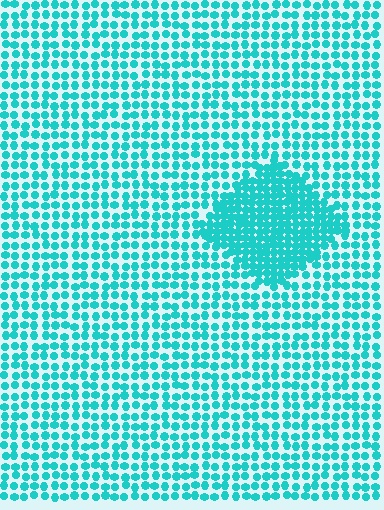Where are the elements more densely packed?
The elements are more densely packed inside the diamond boundary.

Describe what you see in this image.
The image contains small cyan elements arranged at two different densities. A diamond-shaped region is visible where the elements are more densely packed than the surrounding area.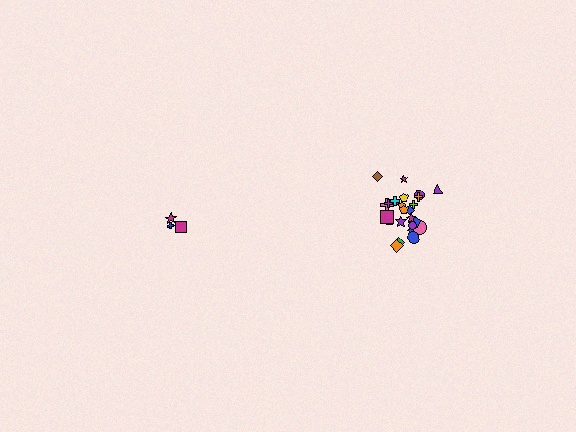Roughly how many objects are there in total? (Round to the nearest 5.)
Roughly 30 objects in total.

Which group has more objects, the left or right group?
The right group.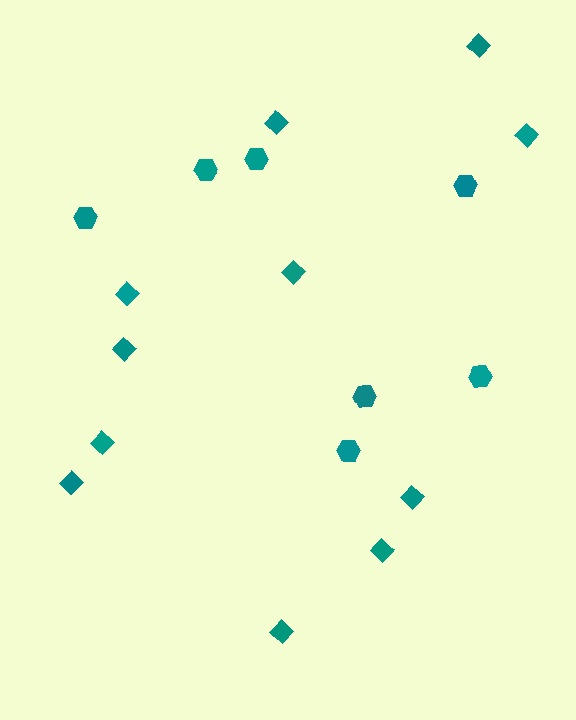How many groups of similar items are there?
There are 2 groups: one group of hexagons (7) and one group of diamonds (11).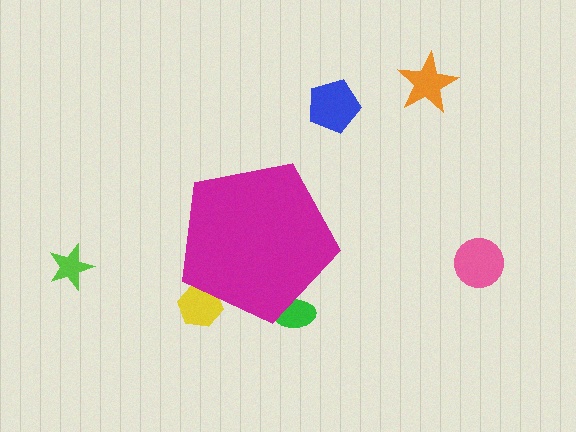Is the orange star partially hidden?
No, the orange star is fully visible.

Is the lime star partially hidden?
No, the lime star is fully visible.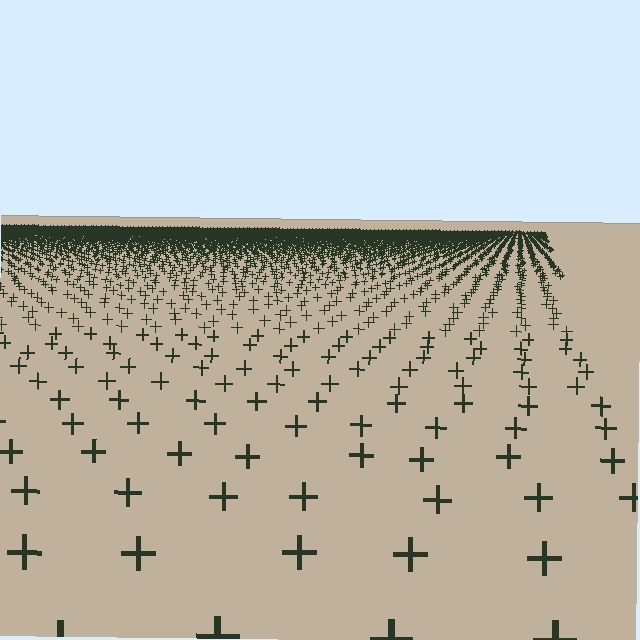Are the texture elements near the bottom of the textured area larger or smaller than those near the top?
Larger. Near the bottom, elements are closer to the viewer and appear at a bigger on-screen size.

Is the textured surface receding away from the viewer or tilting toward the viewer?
The surface is receding away from the viewer. Texture elements get smaller and denser toward the top.